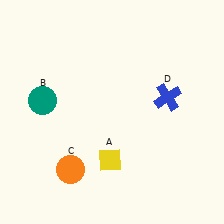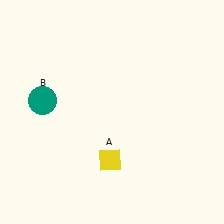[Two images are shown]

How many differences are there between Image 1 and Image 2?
There are 2 differences between the two images.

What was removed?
The orange circle (C), the blue cross (D) were removed in Image 2.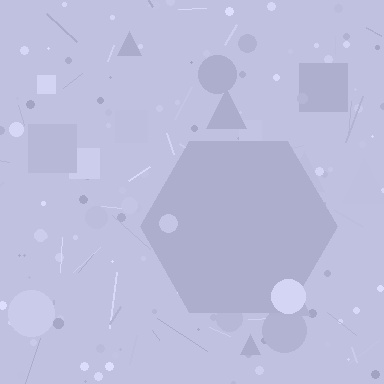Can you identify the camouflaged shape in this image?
The camouflaged shape is a hexagon.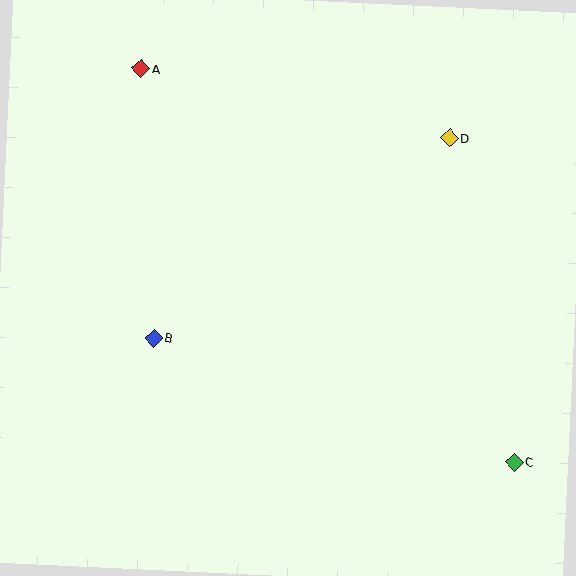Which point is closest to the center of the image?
Point B at (154, 338) is closest to the center.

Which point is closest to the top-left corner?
Point A is closest to the top-left corner.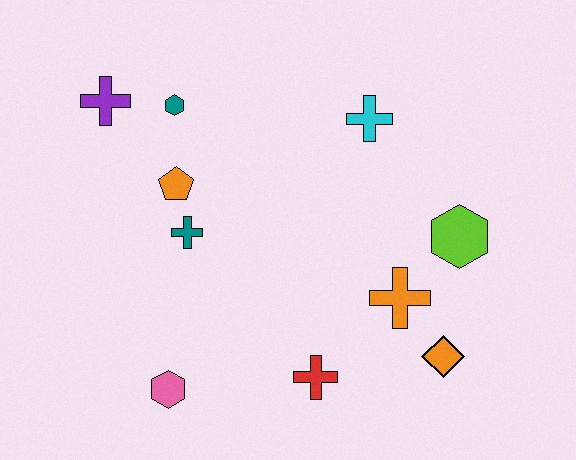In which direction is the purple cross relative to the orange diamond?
The purple cross is to the left of the orange diamond.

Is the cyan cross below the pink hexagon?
No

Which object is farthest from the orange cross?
The purple cross is farthest from the orange cross.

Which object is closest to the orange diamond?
The orange cross is closest to the orange diamond.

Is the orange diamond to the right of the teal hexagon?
Yes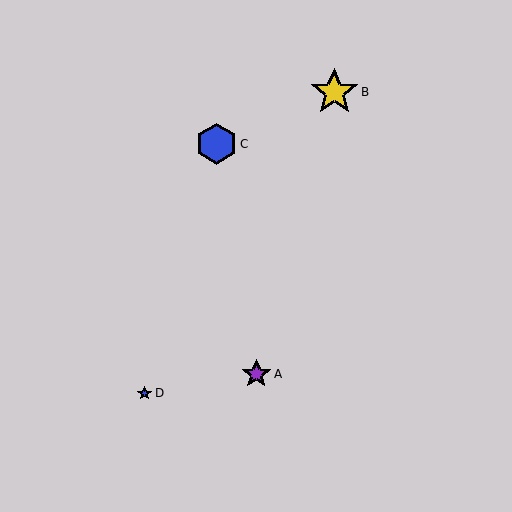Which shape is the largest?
The yellow star (labeled B) is the largest.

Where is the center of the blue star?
The center of the blue star is at (145, 393).